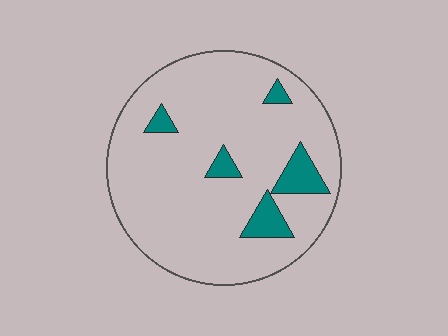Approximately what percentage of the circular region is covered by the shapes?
Approximately 10%.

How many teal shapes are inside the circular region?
5.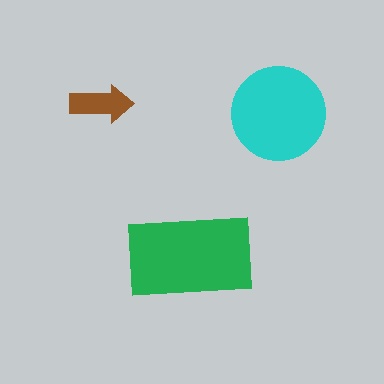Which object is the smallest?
The brown arrow.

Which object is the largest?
The green rectangle.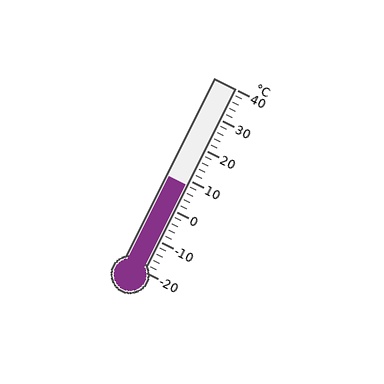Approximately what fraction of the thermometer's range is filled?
The thermometer is filled to approximately 45% of its range.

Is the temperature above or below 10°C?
The temperature is below 10°C.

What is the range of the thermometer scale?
The thermometer scale ranges from -20°C to 40°C.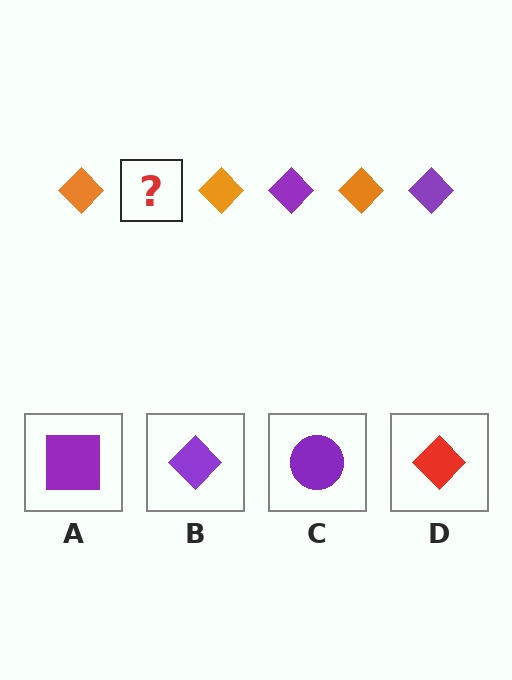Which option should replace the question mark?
Option B.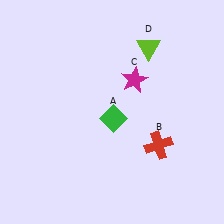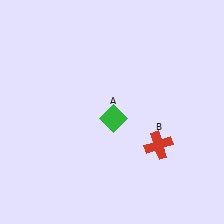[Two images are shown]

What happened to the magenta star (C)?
The magenta star (C) was removed in Image 2. It was in the top-right area of Image 1.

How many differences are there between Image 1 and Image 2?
There are 2 differences between the two images.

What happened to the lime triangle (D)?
The lime triangle (D) was removed in Image 2. It was in the top-right area of Image 1.